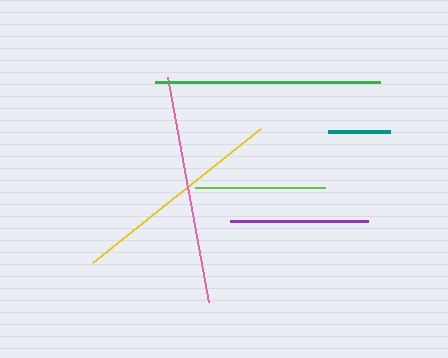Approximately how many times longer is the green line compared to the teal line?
The green line is approximately 3.7 times the length of the teal line.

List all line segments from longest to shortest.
From longest to shortest: pink, green, yellow, purple, lime, teal.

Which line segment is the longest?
The pink line is the longest at approximately 229 pixels.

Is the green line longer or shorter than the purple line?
The green line is longer than the purple line.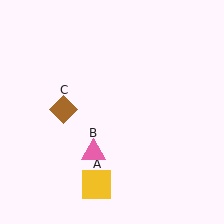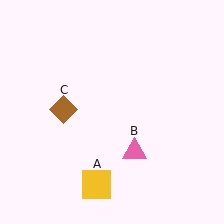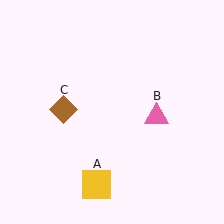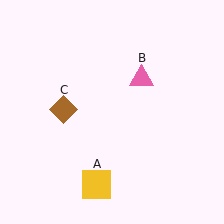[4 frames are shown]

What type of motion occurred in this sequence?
The pink triangle (object B) rotated counterclockwise around the center of the scene.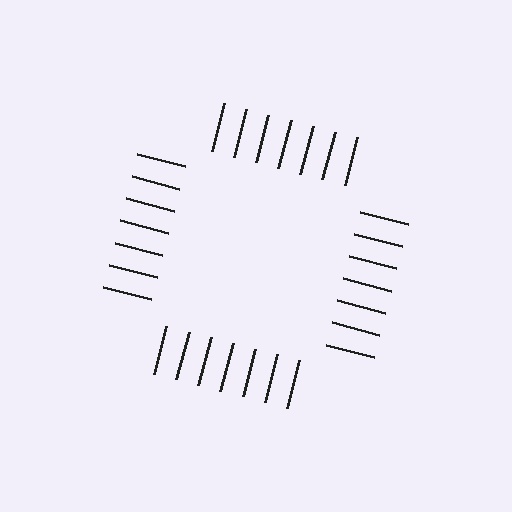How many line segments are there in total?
28 — 7 along each of the 4 edges.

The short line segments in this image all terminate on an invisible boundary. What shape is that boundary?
An illusory square — the line segments terminate on its edges but no continuous stroke is drawn.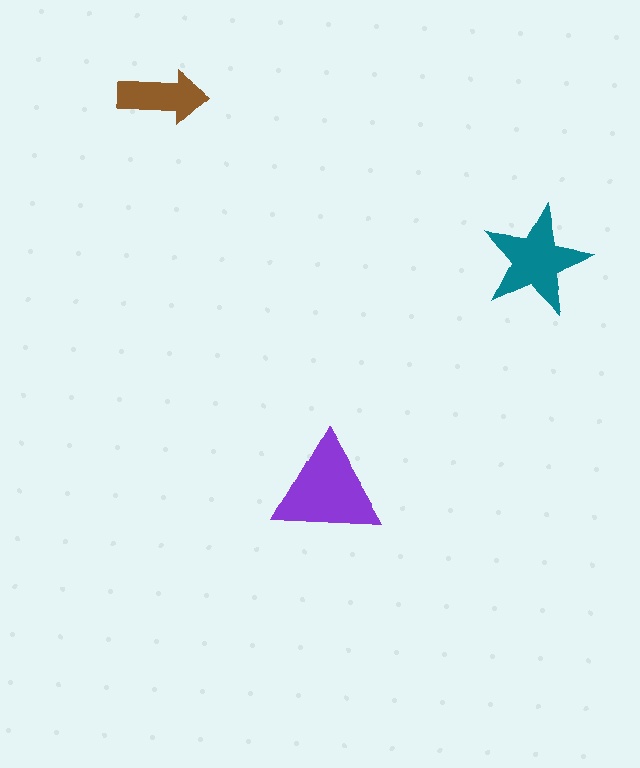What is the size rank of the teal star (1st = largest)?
2nd.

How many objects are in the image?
There are 3 objects in the image.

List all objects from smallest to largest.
The brown arrow, the teal star, the purple triangle.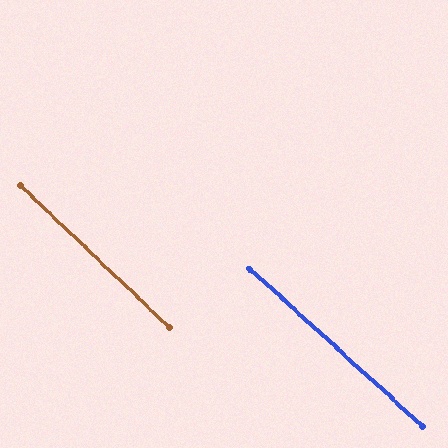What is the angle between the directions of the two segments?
Approximately 1 degree.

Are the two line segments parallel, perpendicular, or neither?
Parallel — their directions differ by only 1.1°.